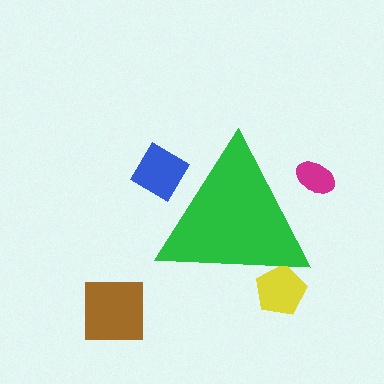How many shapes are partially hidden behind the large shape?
3 shapes are partially hidden.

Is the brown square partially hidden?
No, the brown square is fully visible.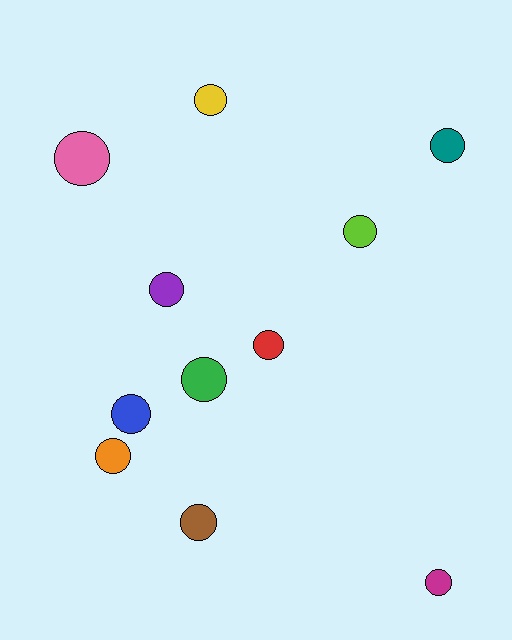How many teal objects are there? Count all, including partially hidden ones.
There is 1 teal object.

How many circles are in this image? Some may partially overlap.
There are 11 circles.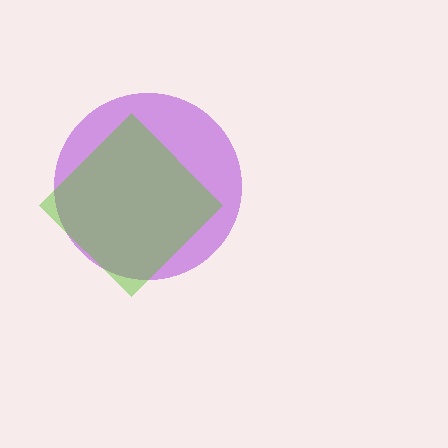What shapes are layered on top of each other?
The layered shapes are: a purple circle, a lime diamond.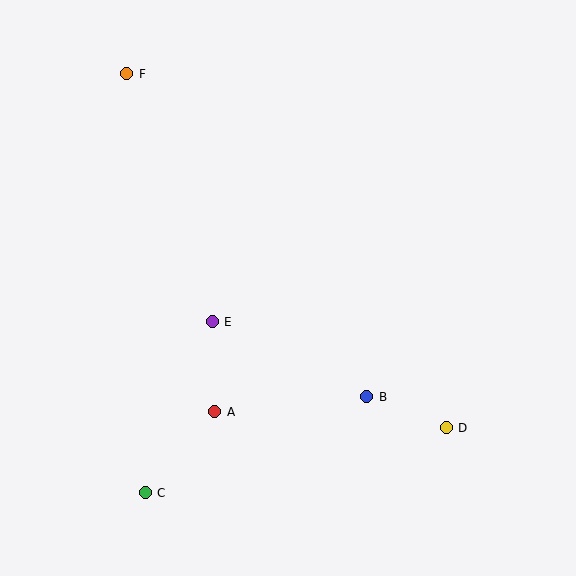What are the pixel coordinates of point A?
Point A is at (215, 412).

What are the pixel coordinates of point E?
Point E is at (212, 322).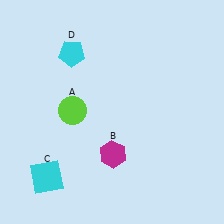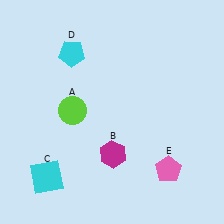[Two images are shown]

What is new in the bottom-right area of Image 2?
A pink pentagon (E) was added in the bottom-right area of Image 2.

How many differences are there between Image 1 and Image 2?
There is 1 difference between the two images.